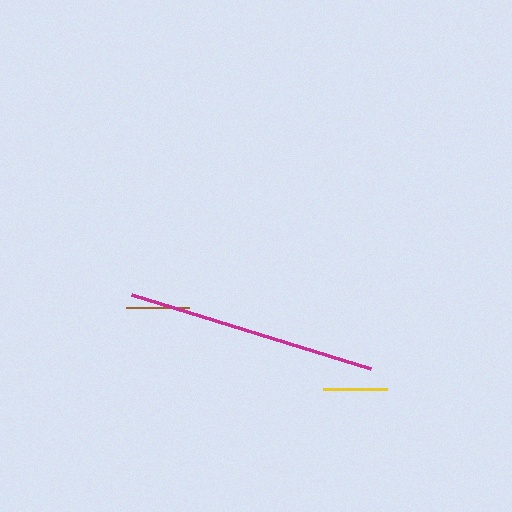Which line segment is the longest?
The magenta line is the longest at approximately 250 pixels.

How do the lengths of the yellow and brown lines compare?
The yellow and brown lines are approximately the same length.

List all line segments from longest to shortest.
From longest to shortest: magenta, yellow, brown.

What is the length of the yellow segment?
The yellow segment is approximately 64 pixels long.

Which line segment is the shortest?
The brown line is the shortest at approximately 63 pixels.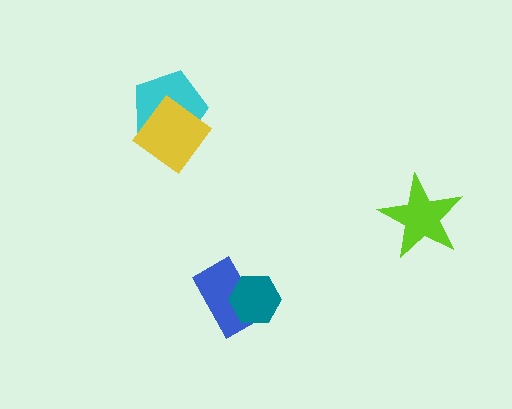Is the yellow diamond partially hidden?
No, no other shape covers it.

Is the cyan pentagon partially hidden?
Yes, it is partially covered by another shape.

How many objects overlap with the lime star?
0 objects overlap with the lime star.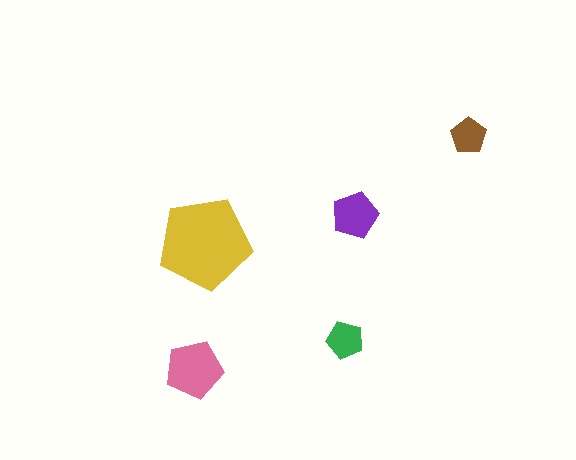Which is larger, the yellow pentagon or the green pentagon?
The yellow one.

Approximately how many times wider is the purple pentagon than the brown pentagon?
About 1.5 times wider.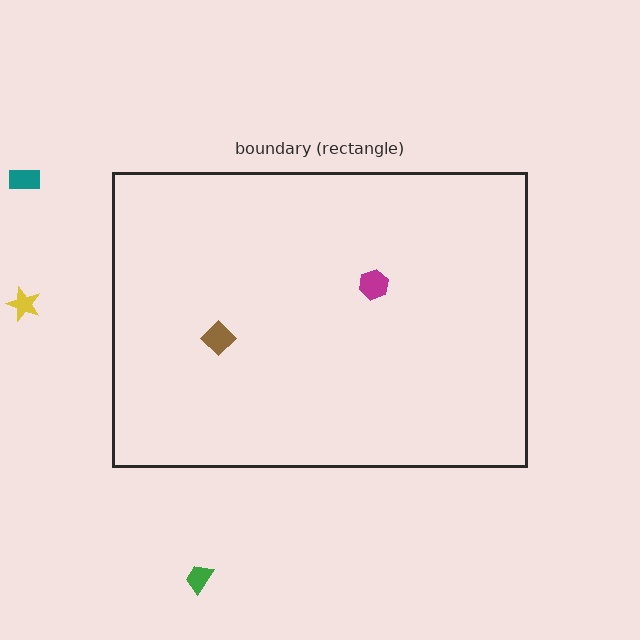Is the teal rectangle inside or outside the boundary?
Outside.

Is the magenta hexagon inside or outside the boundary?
Inside.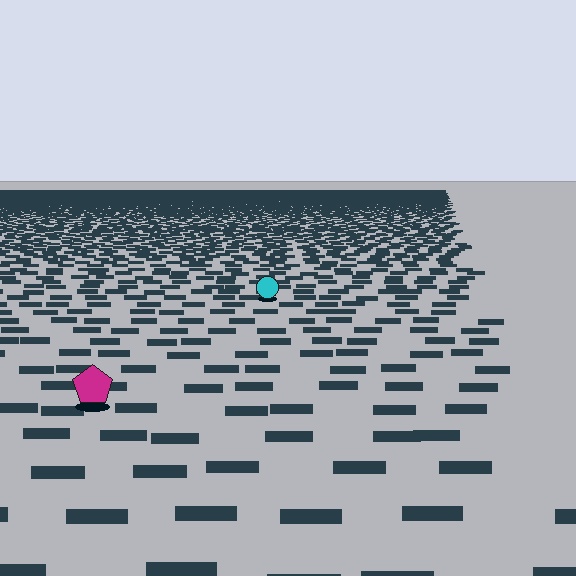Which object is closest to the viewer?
The magenta pentagon is closest. The texture marks near it are larger and more spread out.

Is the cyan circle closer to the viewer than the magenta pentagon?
No. The magenta pentagon is closer — you can tell from the texture gradient: the ground texture is coarser near it.